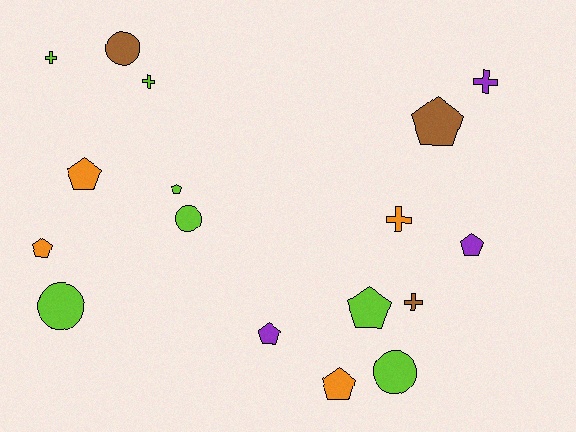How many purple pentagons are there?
There are 2 purple pentagons.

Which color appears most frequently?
Lime, with 7 objects.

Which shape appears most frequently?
Pentagon, with 8 objects.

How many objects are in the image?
There are 17 objects.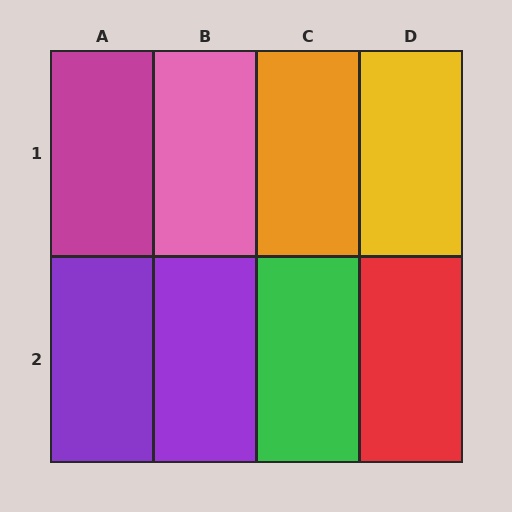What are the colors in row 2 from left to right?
Purple, purple, green, red.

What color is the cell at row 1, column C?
Orange.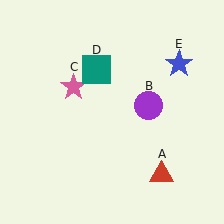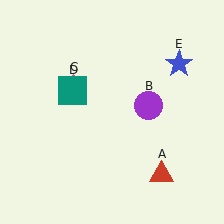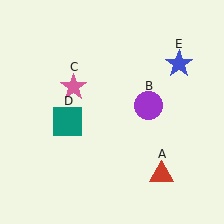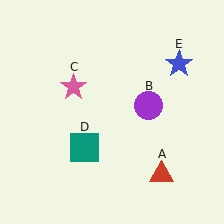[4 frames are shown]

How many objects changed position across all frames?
1 object changed position: teal square (object D).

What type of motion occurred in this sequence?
The teal square (object D) rotated counterclockwise around the center of the scene.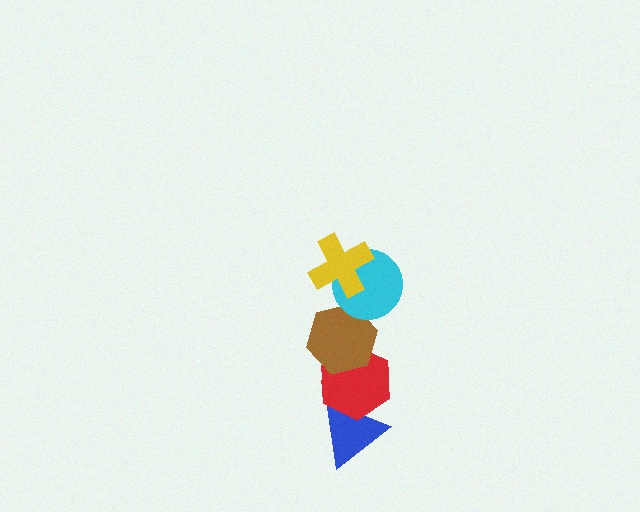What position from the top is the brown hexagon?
The brown hexagon is 3rd from the top.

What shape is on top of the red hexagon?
The brown hexagon is on top of the red hexagon.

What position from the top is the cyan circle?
The cyan circle is 2nd from the top.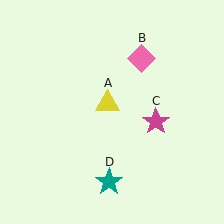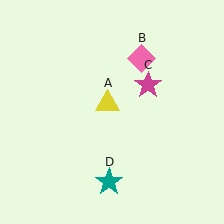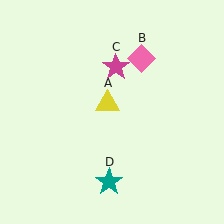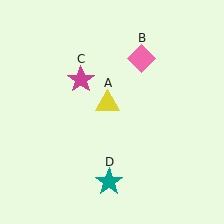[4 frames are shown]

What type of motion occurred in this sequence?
The magenta star (object C) rotated counterclockwise around the center of the scene.